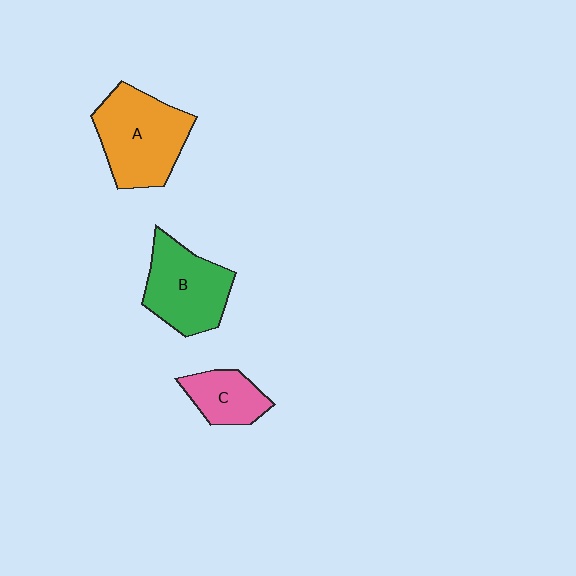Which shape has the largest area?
Shape A (orange).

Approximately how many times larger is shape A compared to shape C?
Approximately 2.0 times.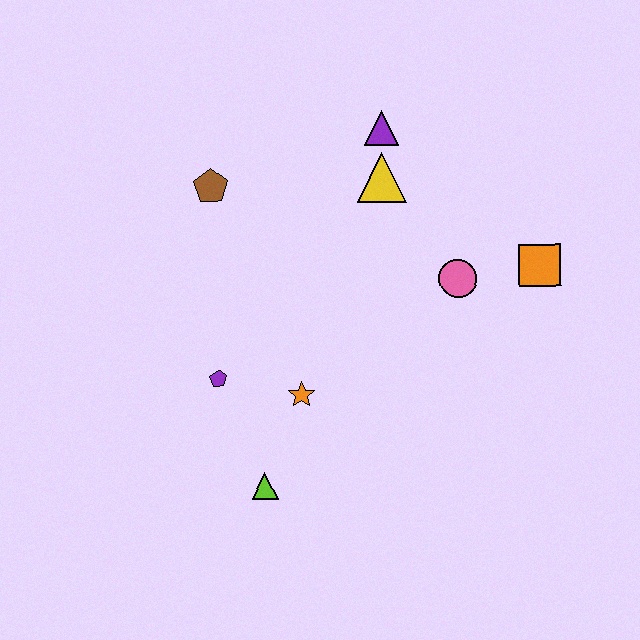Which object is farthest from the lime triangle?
The purple triangle is farthest from the lime triangle.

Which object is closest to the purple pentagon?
The orange star is closest to the purple pentagon.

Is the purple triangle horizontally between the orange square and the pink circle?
No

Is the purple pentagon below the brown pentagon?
Yes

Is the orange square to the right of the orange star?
Yes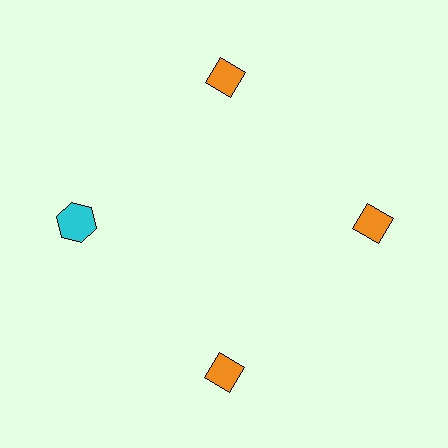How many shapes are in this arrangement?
There are 4 shapes arranged in a ring pattern.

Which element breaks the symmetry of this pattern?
The cyan hexagon at roughly the 9 o'clock position breaks the symmetry. All other shapes are orange diamonds.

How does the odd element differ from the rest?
It differs in both color (cyan instead of orange) and shape (hexagon instead of diamond).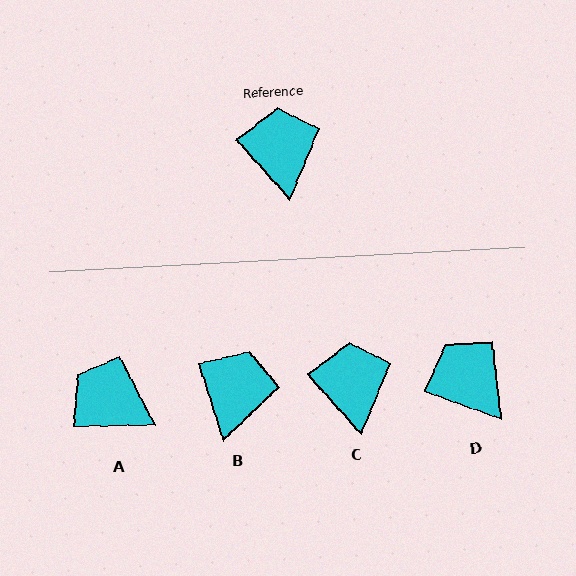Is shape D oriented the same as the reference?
No, it is off by about 29 degrees.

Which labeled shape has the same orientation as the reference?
C.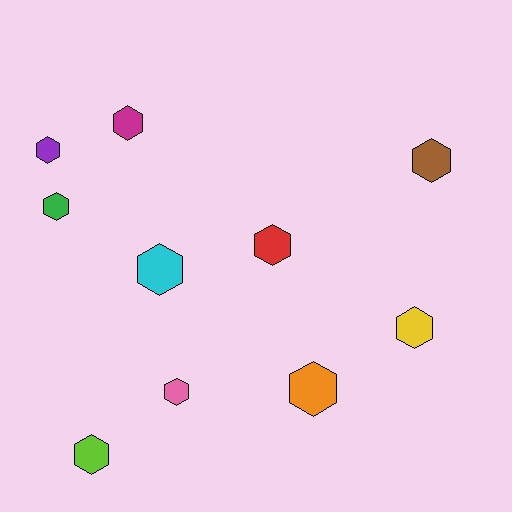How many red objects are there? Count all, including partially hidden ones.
There is 1 red object.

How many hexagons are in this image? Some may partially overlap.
There are 10 hexagons.